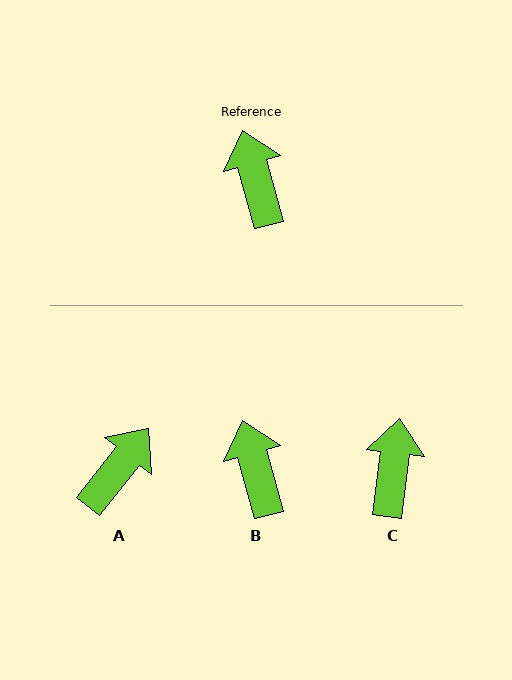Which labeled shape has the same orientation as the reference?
B.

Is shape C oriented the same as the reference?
No, it is off by about 23 degrees.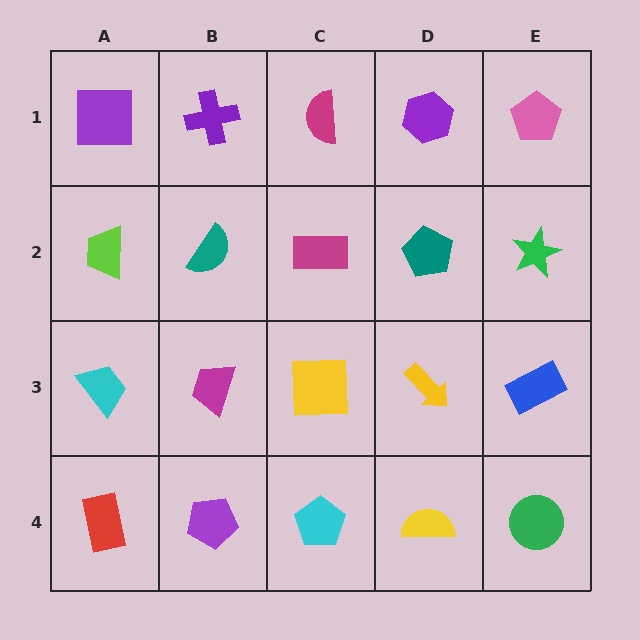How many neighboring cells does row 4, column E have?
2.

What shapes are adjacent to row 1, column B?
A teal semicircle (row 2, column B), a purple square (row 1, column A), a magenta semicircle (row 1, column C).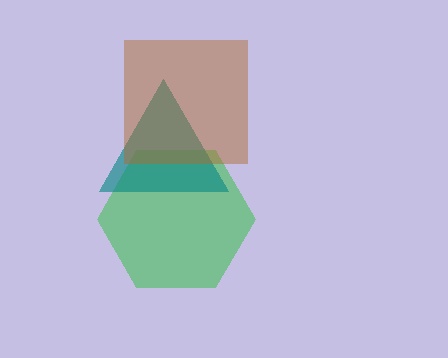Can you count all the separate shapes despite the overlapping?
Yes, there are 3 separate shapes.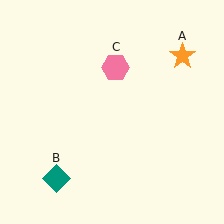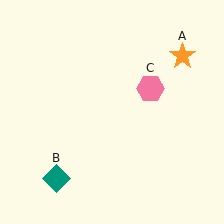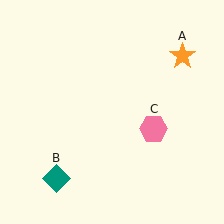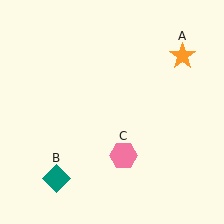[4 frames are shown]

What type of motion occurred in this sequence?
The pink hexagon (object C) rotated clockwise around the center of the scene.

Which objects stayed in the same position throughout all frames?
Orange star (object A) and teal diamond (object B) remained stationary.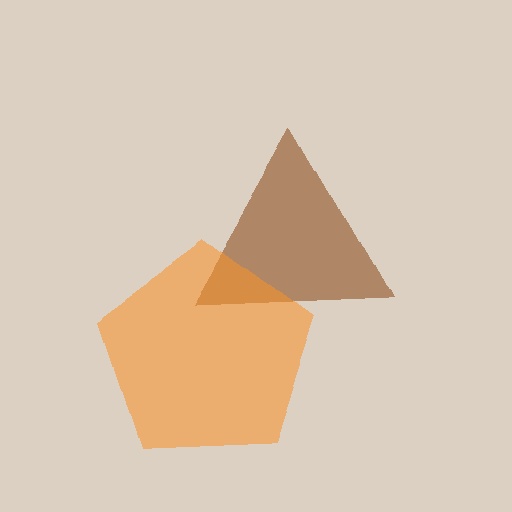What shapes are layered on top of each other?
The layered shapes are: a brown triangle, an orange pentagon.